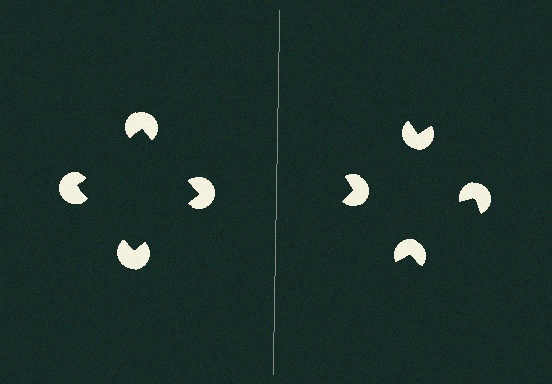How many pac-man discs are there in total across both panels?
8 — 4 on each side.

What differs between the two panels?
The pac-man discs are positioned identically on both sides; only the wedge orientations differ. On the left they align to a square; on the right they are misaligned.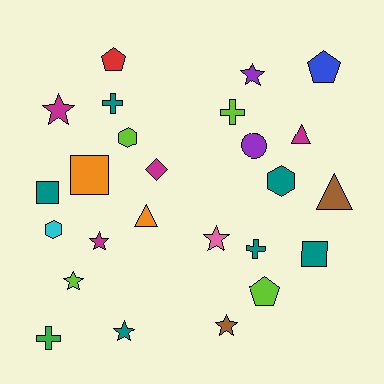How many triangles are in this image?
There are 3 triangles.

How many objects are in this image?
There are 25 objects.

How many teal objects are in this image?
There are 6 teal objects.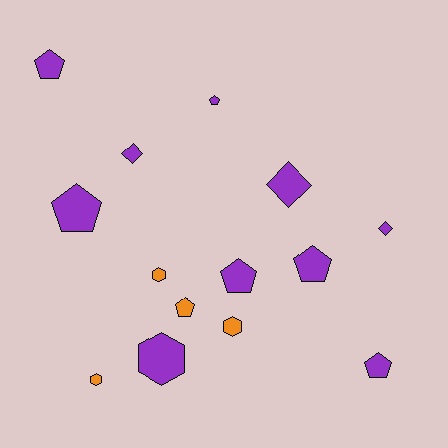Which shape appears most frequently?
Pentagon, with 7 objects.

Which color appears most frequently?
Purple, with 10 objects.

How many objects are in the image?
There are 14 objects.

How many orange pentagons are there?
There is 1 orange pentagon.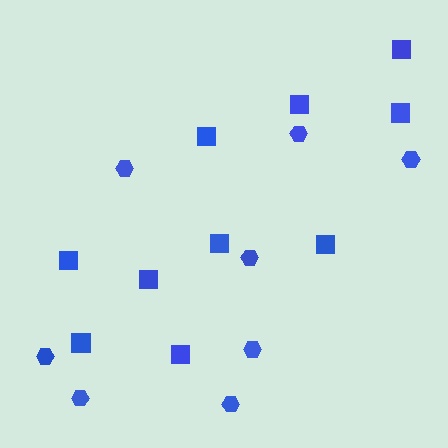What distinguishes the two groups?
There are 2 groups: one group of hexagons (8) and one group of squares (10).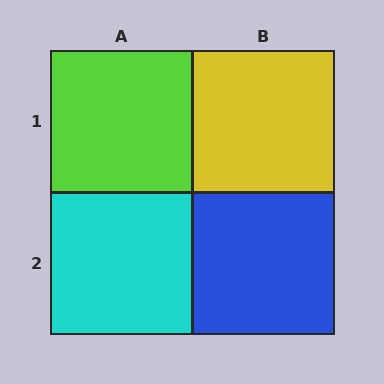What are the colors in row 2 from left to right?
Cyan, blue.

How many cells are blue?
1 cell is blue.